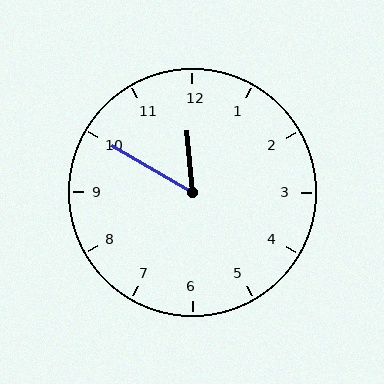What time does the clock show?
11:50.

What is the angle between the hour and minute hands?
Approximately 55 degrees.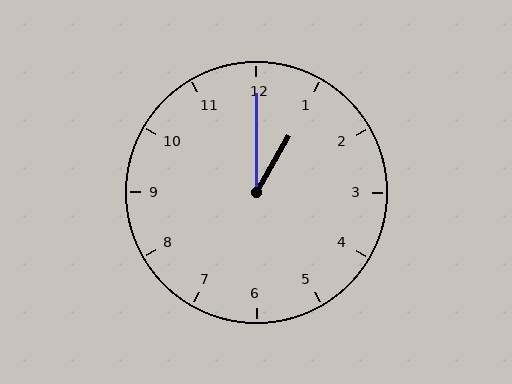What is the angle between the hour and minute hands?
Approximately 30 degrees.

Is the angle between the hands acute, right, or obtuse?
It is acute.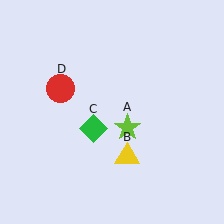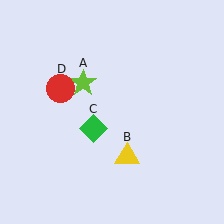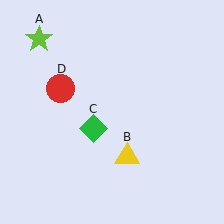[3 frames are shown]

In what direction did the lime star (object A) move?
The lime star (object A) moved up and to the left.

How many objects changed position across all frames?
1 object changed position: lime star (object A).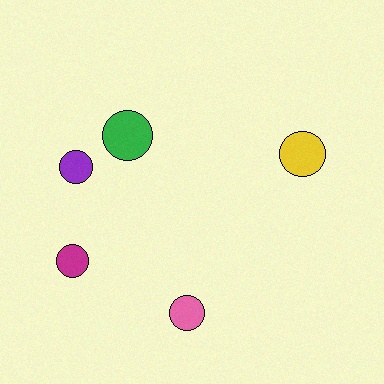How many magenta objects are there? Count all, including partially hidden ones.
There is 1 magenta object.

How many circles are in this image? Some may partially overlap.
There are 5 circles.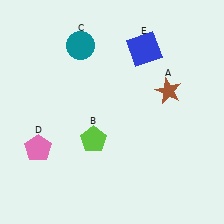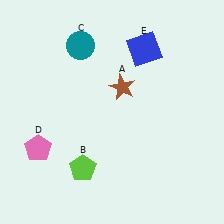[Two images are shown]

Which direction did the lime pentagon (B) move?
The lime pentagon (B) moved down.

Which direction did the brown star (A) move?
The brown star (A) moved left.